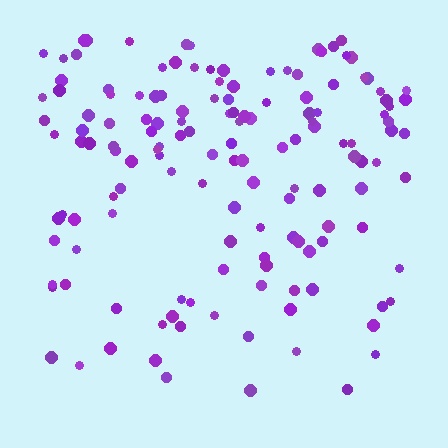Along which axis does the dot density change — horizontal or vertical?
Vertical.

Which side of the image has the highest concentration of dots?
The top.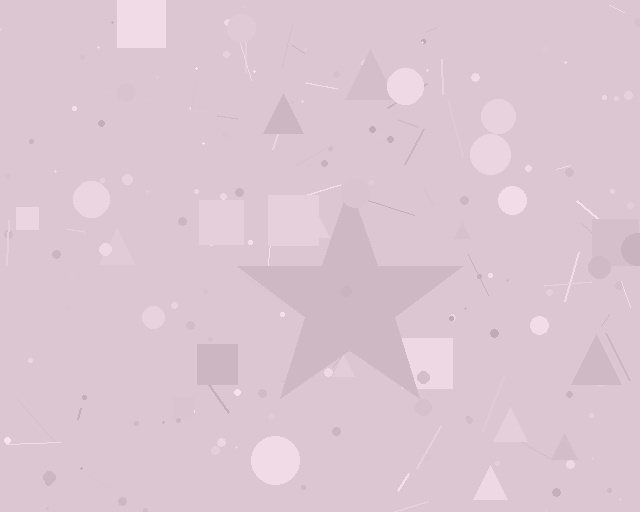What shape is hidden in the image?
A star is hidden in the image.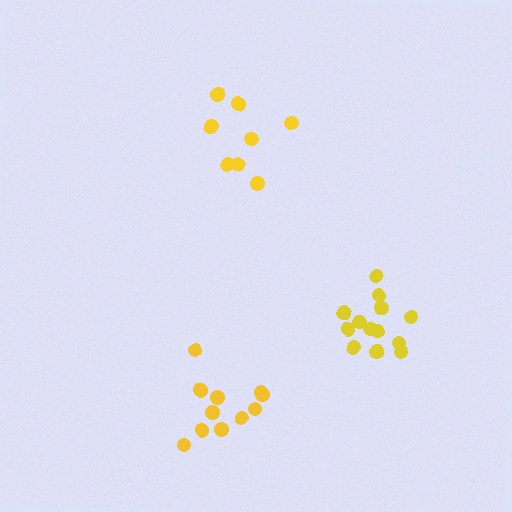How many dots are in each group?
Group 1: 8 dots, Group 2: 13 dots, Group 3: 11 dots (32 total).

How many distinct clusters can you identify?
There are 3 distinct clusters.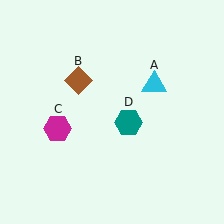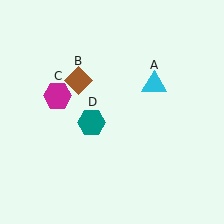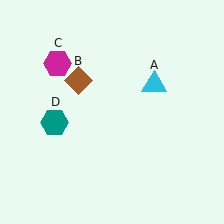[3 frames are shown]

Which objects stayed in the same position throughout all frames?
Cyan triangle (object A) and brown diamond (object B) remained stationary.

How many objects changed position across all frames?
2 objects changed position: magenta hexagon (object C), teal hexagon (object D).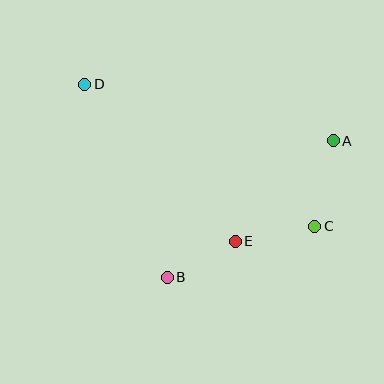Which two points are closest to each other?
Points B and E are closest to each other.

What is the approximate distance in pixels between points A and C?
The distance between A and C is approximately 88 pixels.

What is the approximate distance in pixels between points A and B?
The distance between A and B is approximately 215 pixels.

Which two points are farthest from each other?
Points C and D are farthest from each other.